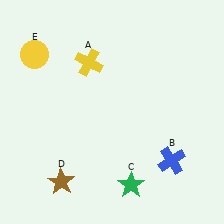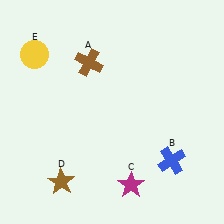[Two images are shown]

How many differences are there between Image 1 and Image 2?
There are 2 differences between the two images.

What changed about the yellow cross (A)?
In Image 1, A is yellow. In Image 2, it changed to brown.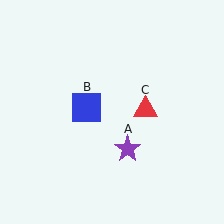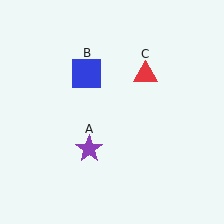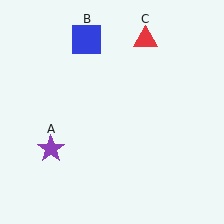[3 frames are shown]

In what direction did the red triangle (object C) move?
The red triangle (object C) moved up.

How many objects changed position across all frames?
3 objects changed position: purple star (object A), blue square (object B), red triangle (object C).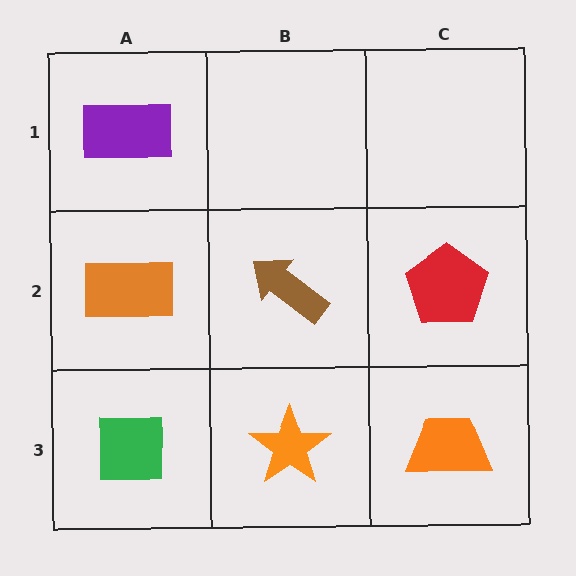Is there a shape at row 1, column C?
No, that cell is empty.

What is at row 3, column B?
An orange star.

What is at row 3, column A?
A green square.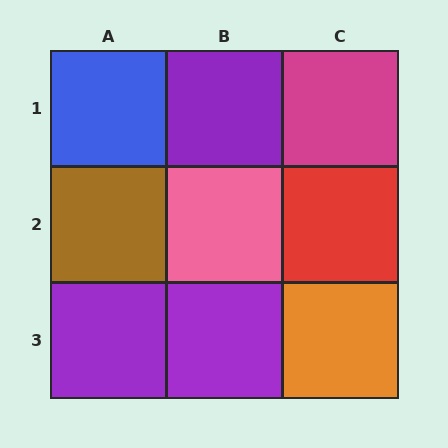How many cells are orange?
1 cell is orange.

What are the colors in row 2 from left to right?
Brown, pink, red.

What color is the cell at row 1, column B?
Purple.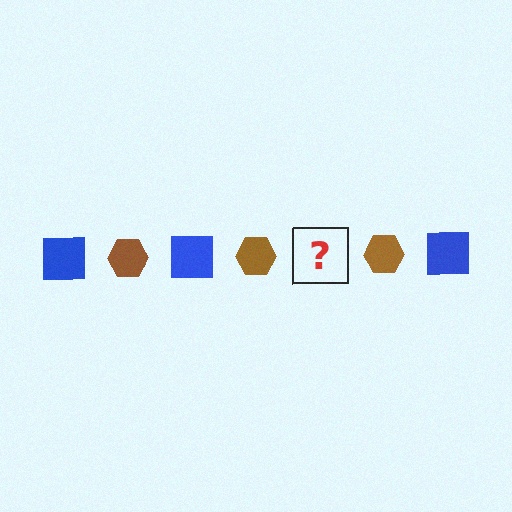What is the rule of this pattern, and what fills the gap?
The rule is that the pattern alternates between blue square and brown hexagon. The gap should be filled with a blue square.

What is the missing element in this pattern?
The missing element is a blue square.